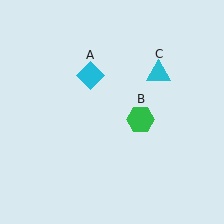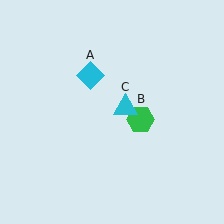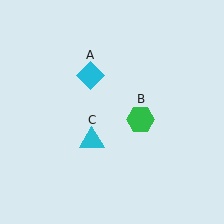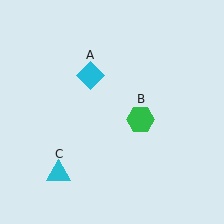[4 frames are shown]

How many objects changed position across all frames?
1 object changed position: cyan triangle (object C).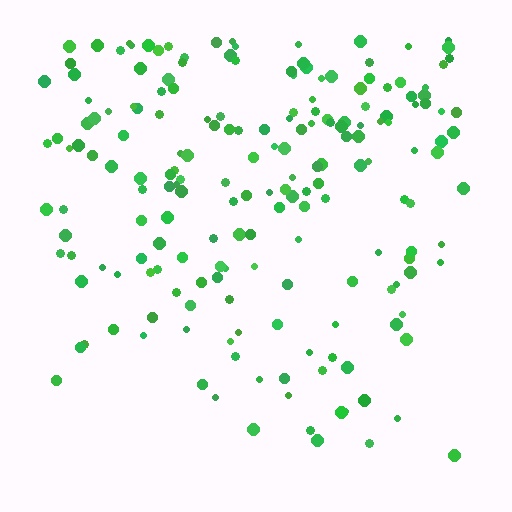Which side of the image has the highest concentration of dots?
The top.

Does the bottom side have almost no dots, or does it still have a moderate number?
Still a moderate number, just noticeably fewer than the top.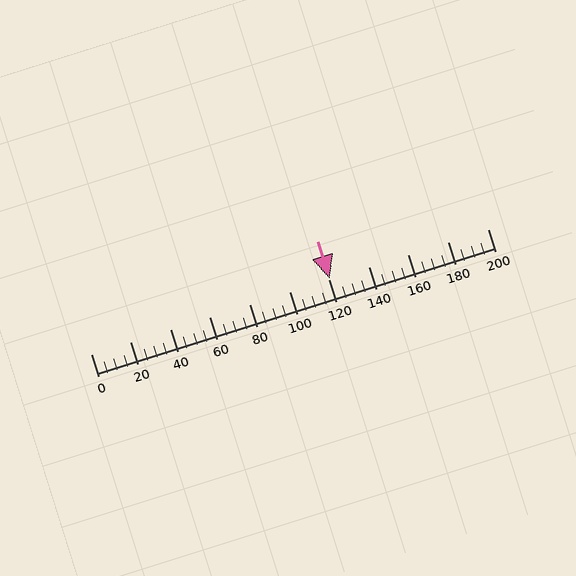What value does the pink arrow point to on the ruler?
The pink arrow points to approximately 120.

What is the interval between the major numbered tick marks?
The major tick marks are spaced 20 units apart.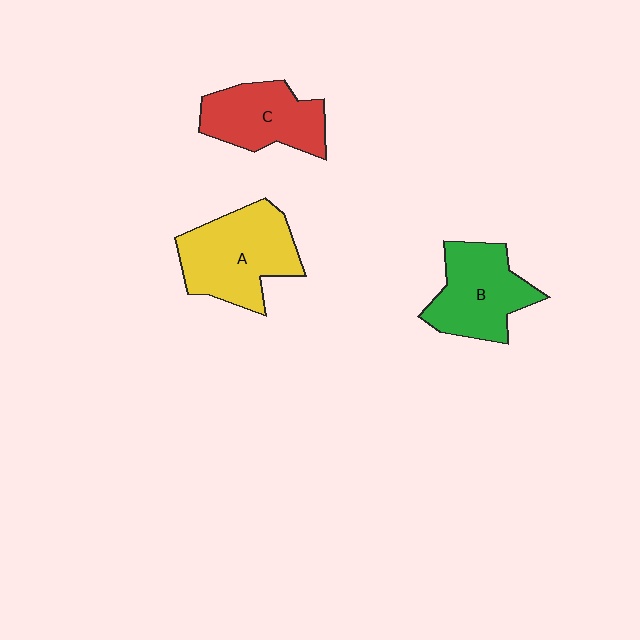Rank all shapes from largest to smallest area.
From largest to smallest: A (yellow), B (green), C (red).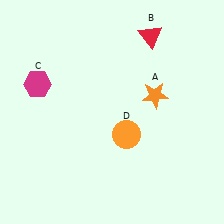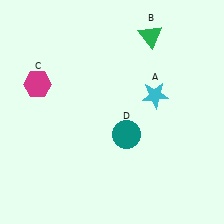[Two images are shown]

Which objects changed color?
A changed from orange to cyan. B changed from red to green. D changed from orange to teal.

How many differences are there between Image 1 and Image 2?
There are 3 differences between the two images.